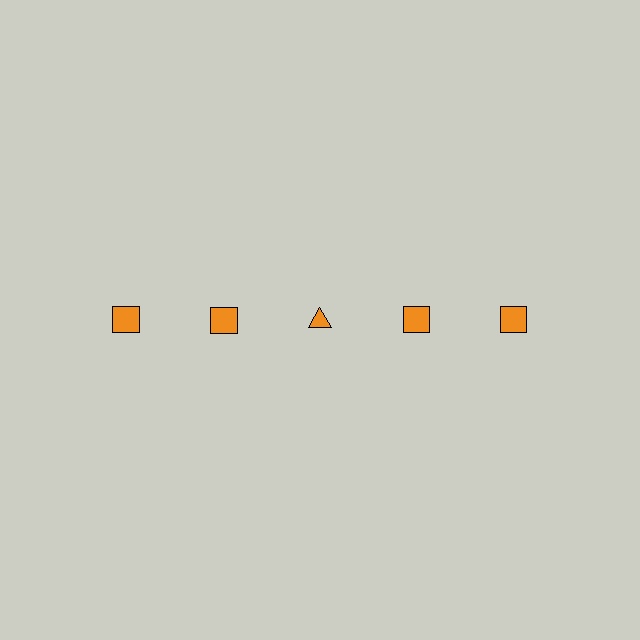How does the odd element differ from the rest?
It has a different shape: triangle instead of square.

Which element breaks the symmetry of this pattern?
The orange triangle in the top row, center column breaks the symmetry. All other shapes are orange squares.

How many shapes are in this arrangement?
There are 5 shapes arranged in a grid pattern.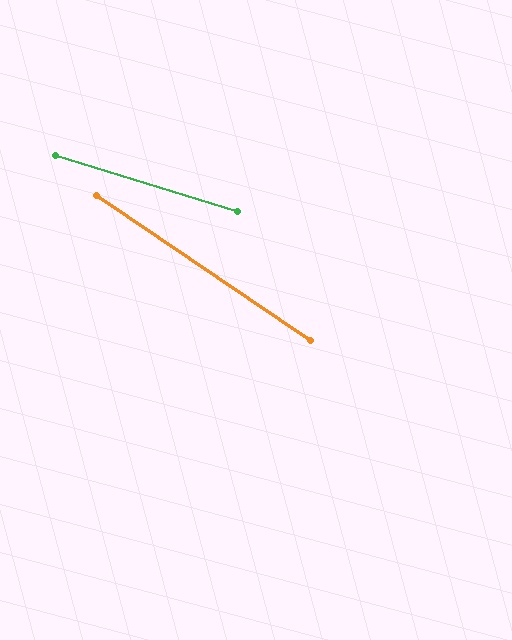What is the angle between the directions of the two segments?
Approximately 17 degrees.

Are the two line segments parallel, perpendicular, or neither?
Neither parallel nor perpendicular — they differ by about 17°.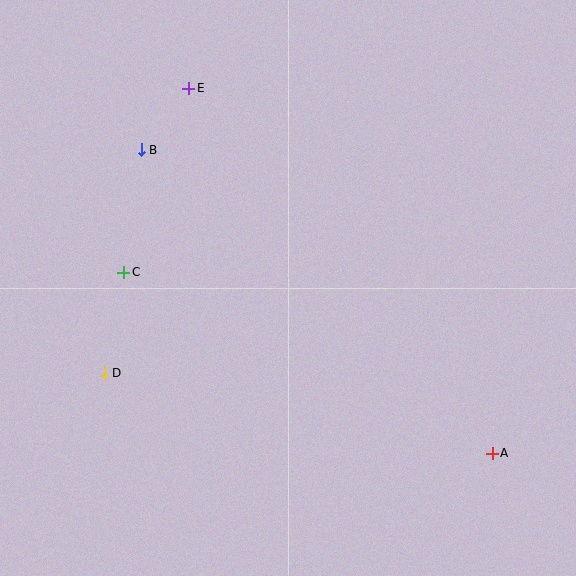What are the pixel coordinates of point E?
Point E is at (189, 88).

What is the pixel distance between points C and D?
The distance between C and D is 103 pixels.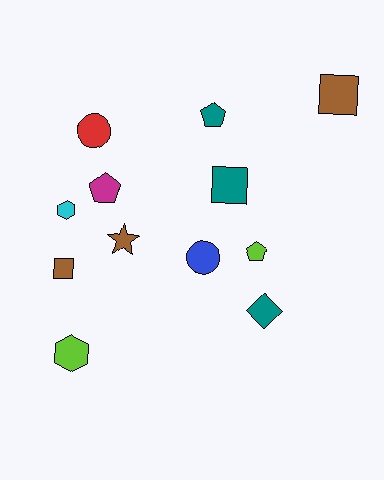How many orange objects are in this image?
There are no orange objects.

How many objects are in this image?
There are 12 objects.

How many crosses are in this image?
There are no crosses.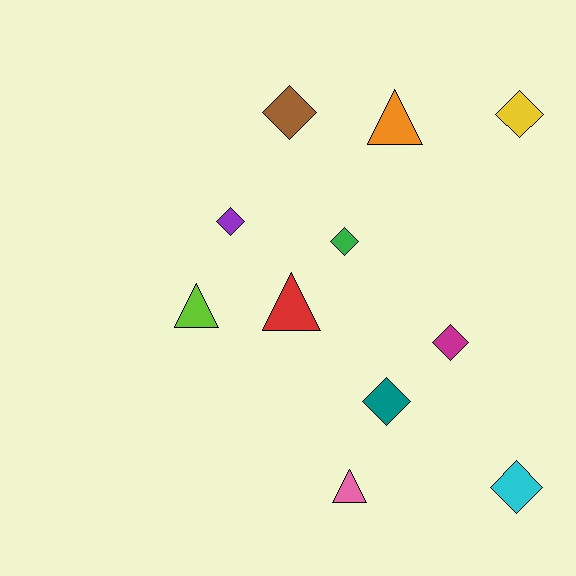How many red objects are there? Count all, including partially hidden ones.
There is 1 red object.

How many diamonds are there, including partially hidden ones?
There are 7 diamonds.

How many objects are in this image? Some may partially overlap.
There are 11 objects.